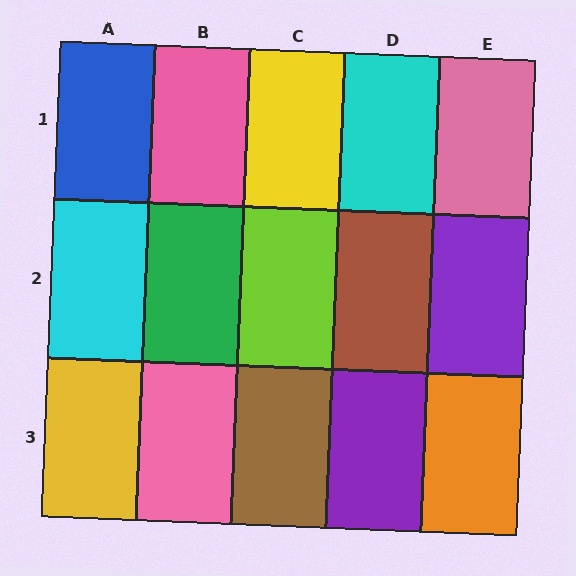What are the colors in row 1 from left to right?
Blue, pink, yellow, cyan, pink.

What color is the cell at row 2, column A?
Cyan.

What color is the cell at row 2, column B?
Green.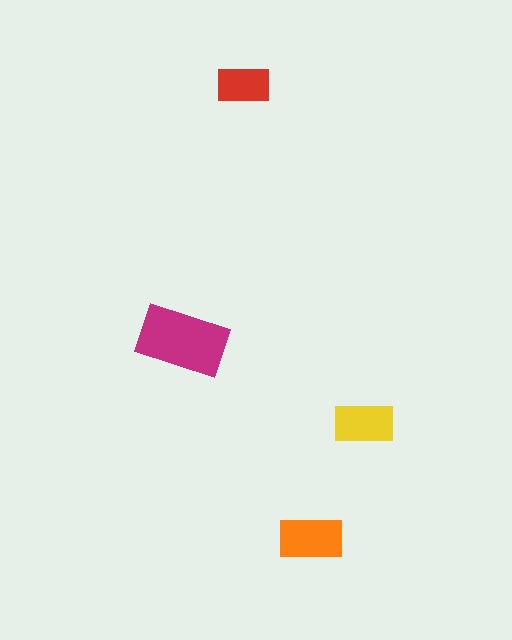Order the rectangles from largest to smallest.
the magenta one, the orange one, the yellow one, the red one.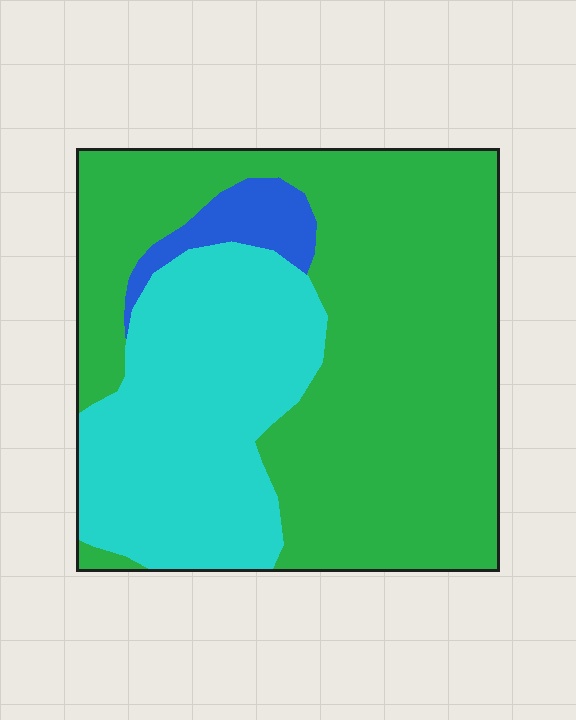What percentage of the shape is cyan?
Cyan covers around 35% of the shape.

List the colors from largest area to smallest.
From largest to smallest: green, cyan, blue.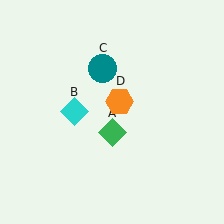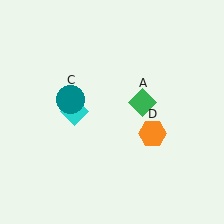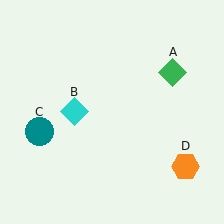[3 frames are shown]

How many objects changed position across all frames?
3 objects changed position: green diamond (object A), teal circle (object C), orange hexagon (object D).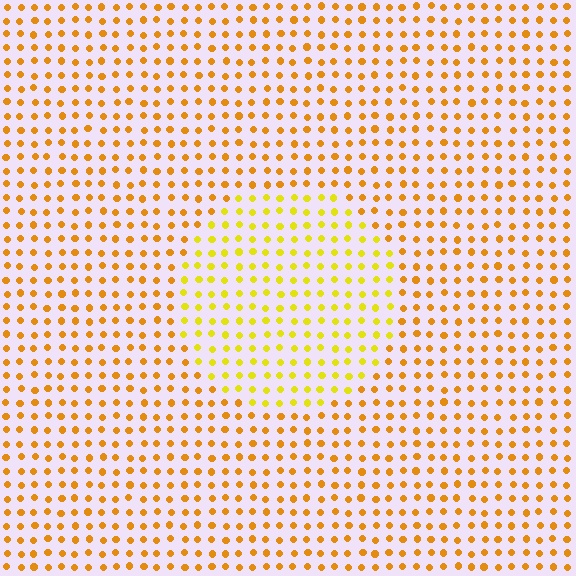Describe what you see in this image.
The image is filled with small orange elements in a uniform arrangement. A circle-shaped region is visible where the elements are tinted to a slightly different hue, forming a subtle color boundary.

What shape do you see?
I see a circle.